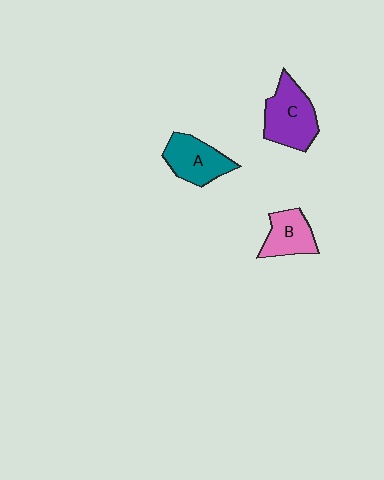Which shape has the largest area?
Shape C (purple).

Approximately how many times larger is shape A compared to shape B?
Approximately 1.2 times.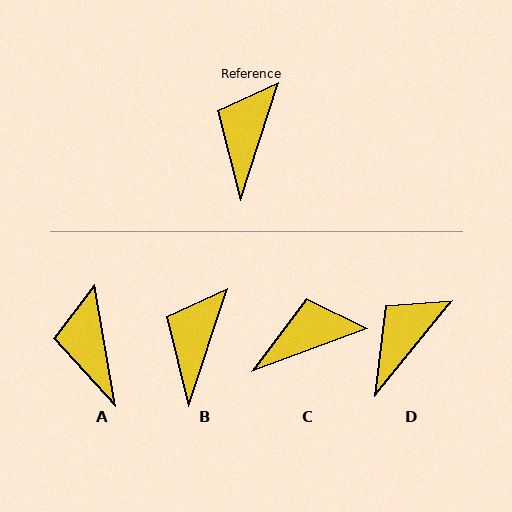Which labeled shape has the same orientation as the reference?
B.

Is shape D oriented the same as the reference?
No, it is off by about 21 degrees.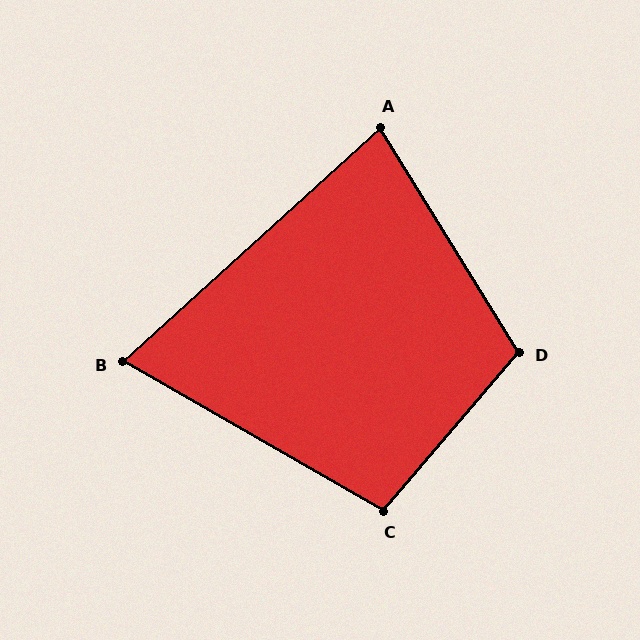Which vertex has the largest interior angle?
D, at approximately 108 degrees.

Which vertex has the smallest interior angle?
B, at approximately 72 degrees.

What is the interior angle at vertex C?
Approximately 101 degrees (obtuse).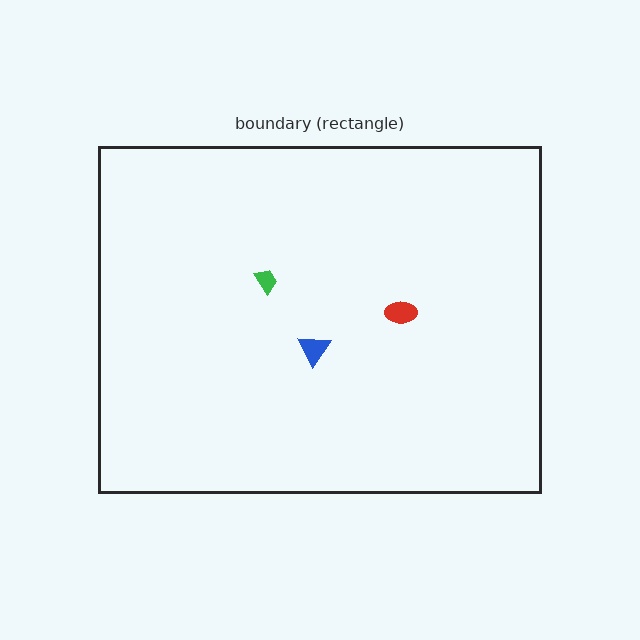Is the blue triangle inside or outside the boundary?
Inside.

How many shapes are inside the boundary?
3 inside, 0 outside.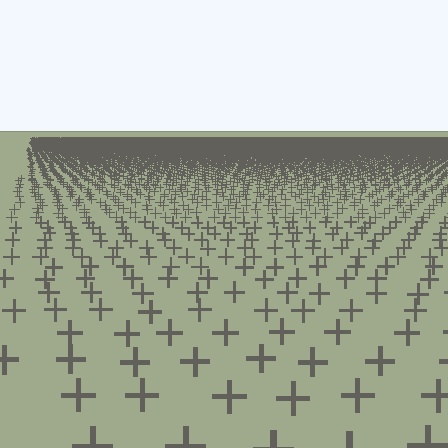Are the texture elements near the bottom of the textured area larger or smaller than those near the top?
Larger. Near the bottom, elements are closer to the viewer and appear at a bigger on-screen size.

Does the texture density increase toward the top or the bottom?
Density increases toward the top.